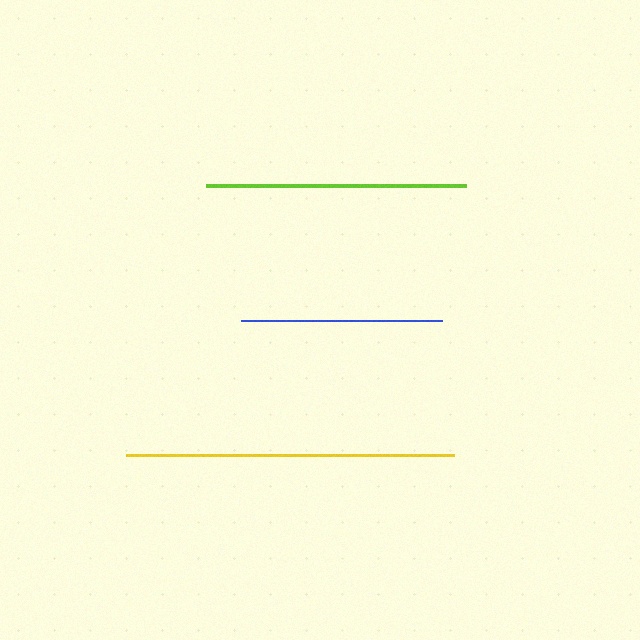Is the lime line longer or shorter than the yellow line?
The yellow line is longer than the lime line.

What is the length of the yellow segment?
The yellow segment is approximately 328 pixels long.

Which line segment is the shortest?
The blue line is the shortest at approximately 201 pixels.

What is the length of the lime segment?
The lime segment is approximately 260 pixels long.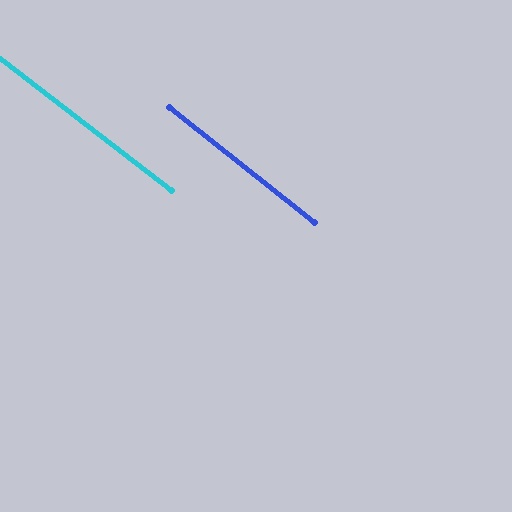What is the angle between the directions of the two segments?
Approximately 1 degree.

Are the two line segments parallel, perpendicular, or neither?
Parallel — their directions differ by only 0.9°.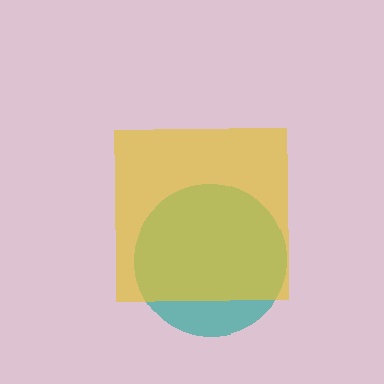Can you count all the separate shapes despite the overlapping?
Yes, there are 2 separate shapes.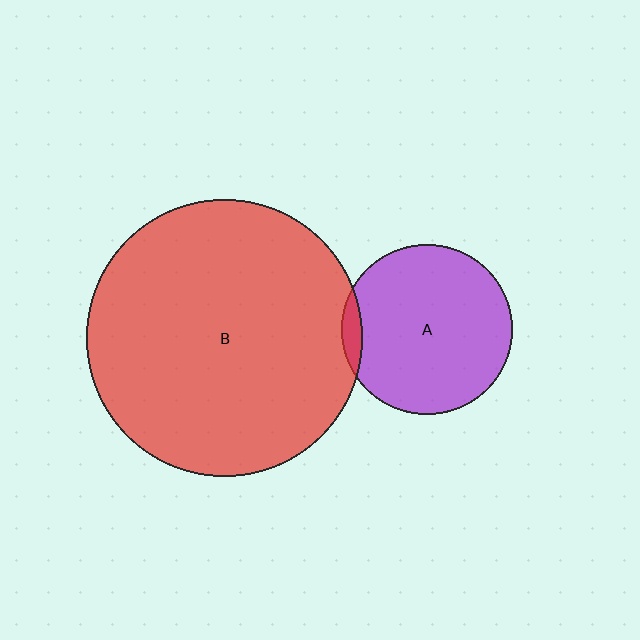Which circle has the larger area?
Circle B (red).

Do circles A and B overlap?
Yes.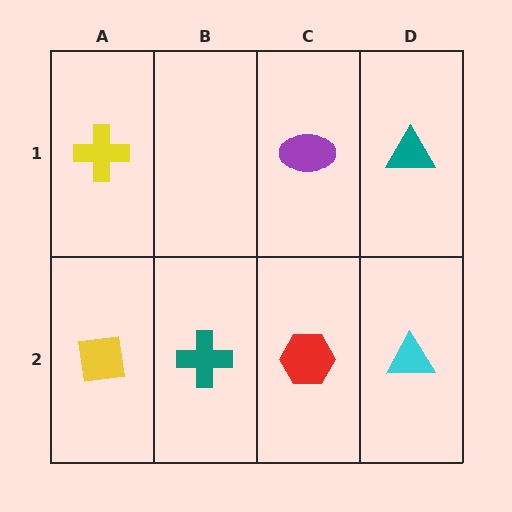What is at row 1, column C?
A purple ellipse.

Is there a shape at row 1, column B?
No, that cell is empty.